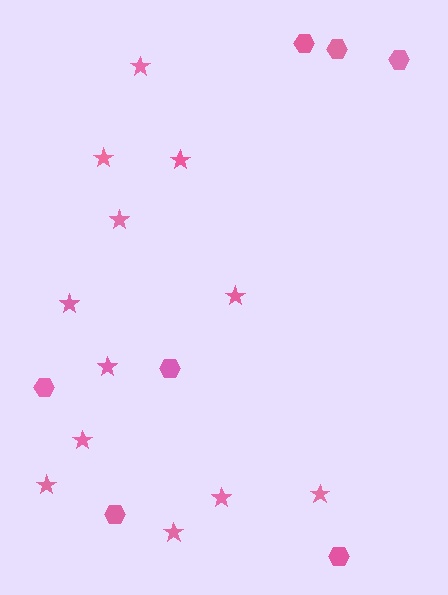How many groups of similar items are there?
There are 2 groups: one group of stars (12) and one group of hexagons (7).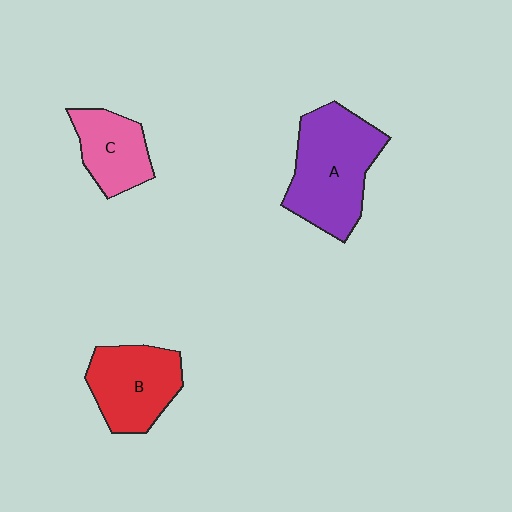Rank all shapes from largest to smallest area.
From largest to smallest: A (purple), B (red), C (pink).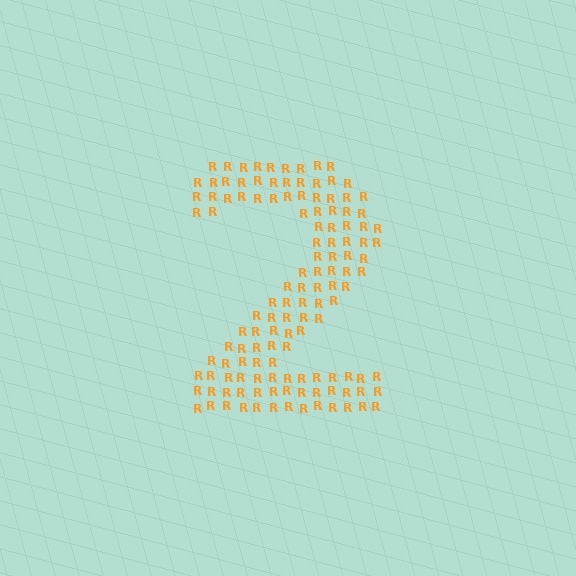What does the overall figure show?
The overall figure shows the digit 2.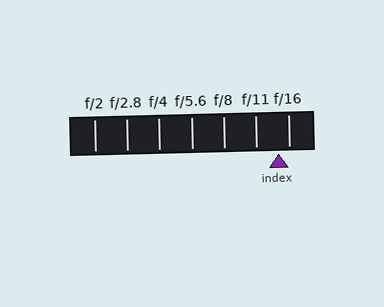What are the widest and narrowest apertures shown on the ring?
The widest aperture shown is f/2 and the narrowest is f/16.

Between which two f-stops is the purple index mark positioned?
The index mark is between f/11 and f/16.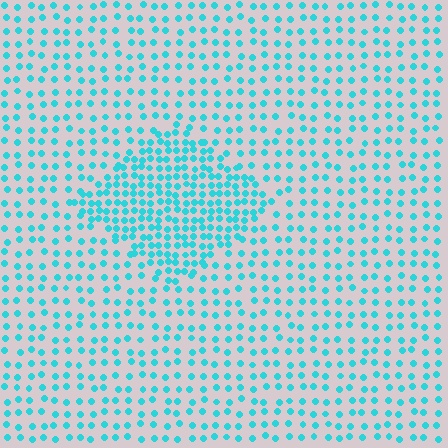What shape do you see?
I see a diamond.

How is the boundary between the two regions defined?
The boundary is defined by a change in element density (approximately 2.0x ratio). All elements are the same color, size, and shape.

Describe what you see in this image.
The image contains small cyan elements arranged at two different densities. A diamond-shaped region is visible where the elements are more densely packed than the surrounding area.